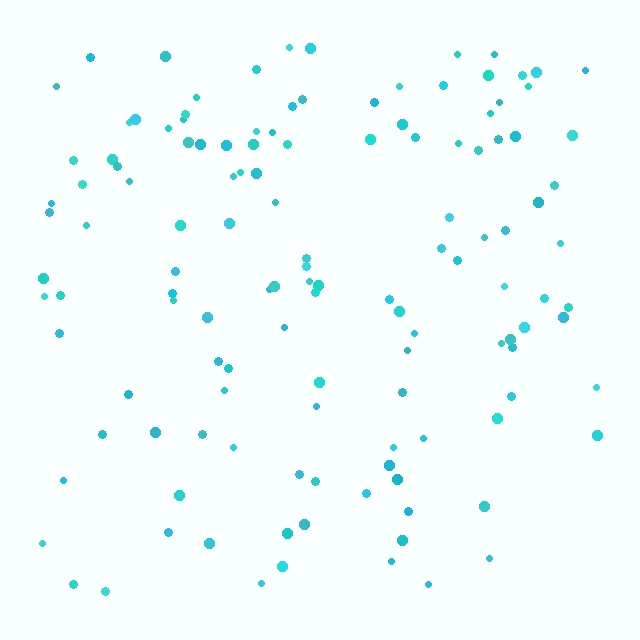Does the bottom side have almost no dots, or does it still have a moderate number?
Still a moderate number, just noticeably fewer than the top.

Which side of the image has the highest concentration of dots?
The top.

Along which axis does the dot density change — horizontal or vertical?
Vertical.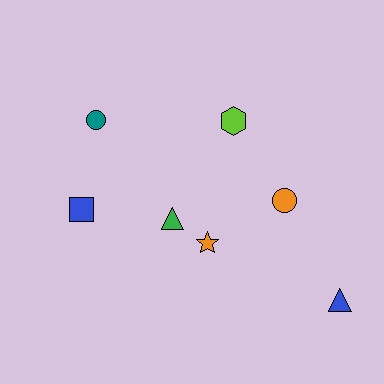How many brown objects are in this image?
There are no brown objects.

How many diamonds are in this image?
There are no diamonds.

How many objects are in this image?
There are 7 objects.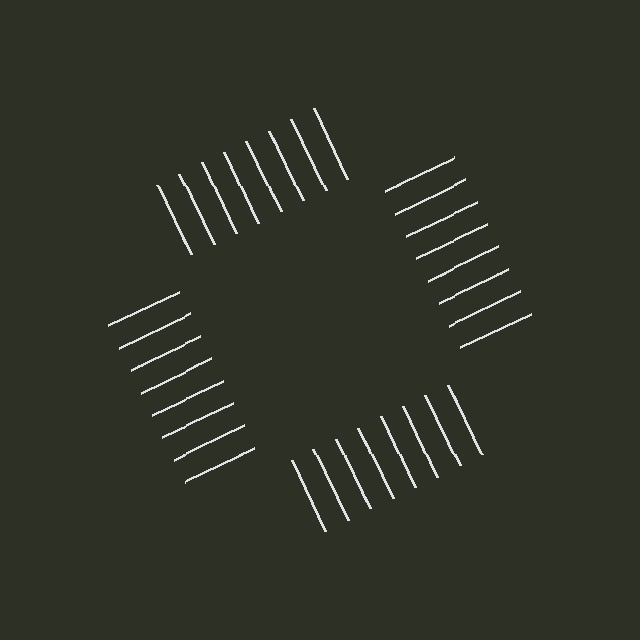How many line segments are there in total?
32 — 8 along each of the 4 edges.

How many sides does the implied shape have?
4 sides — the line-ends trace a square.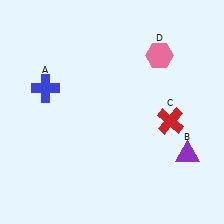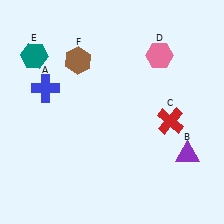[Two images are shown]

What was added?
A teal hexagon (E), a brown hexagon (F) were added in Image 2.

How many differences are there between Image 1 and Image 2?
There are 2 differences between the two images.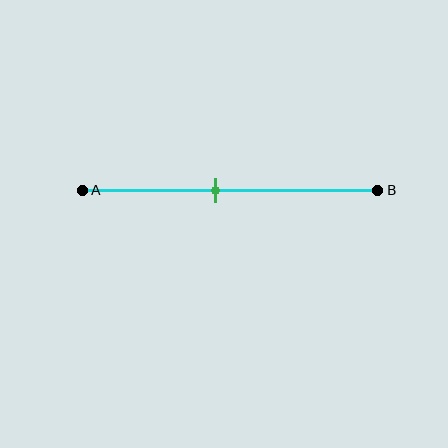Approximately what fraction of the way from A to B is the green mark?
The green mark is approximately 45% of the way from A to B.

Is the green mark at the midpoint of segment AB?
No, the mark is at about 45% from A, not at the 50% midpoint.